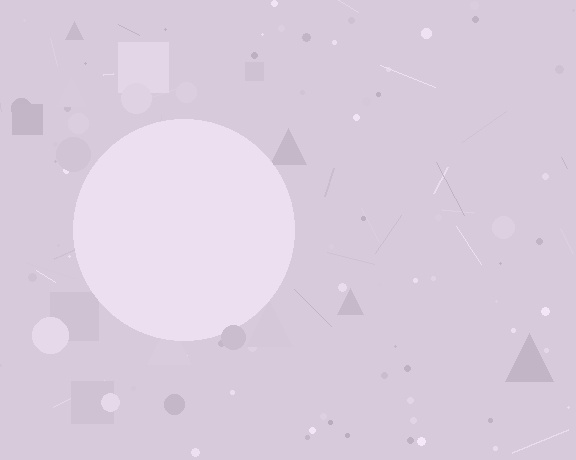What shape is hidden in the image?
A circle is hidden in the image.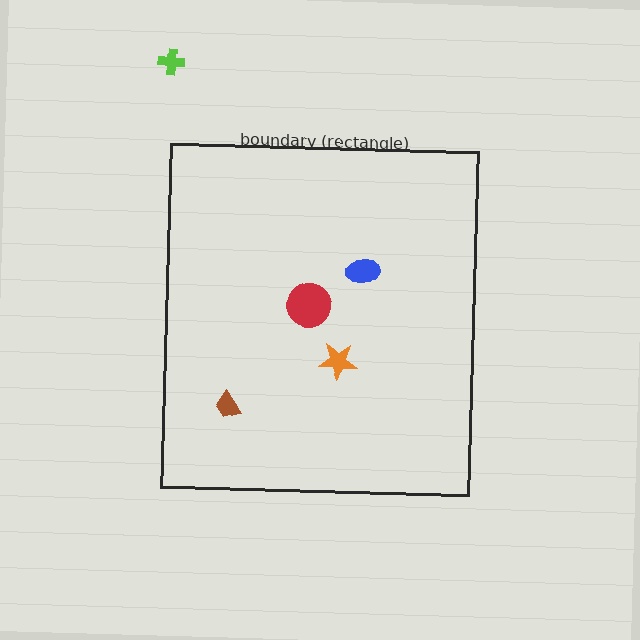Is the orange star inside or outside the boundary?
Inside.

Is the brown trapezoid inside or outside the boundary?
Inside.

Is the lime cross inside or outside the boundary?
Outside.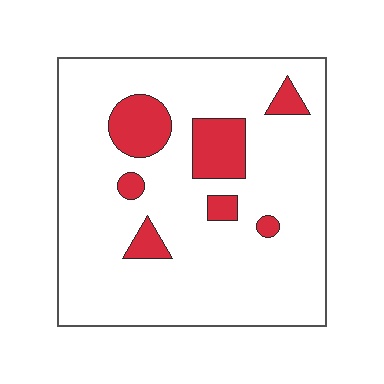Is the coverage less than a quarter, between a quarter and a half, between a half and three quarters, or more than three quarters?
Less than a quarter.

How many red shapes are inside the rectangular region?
7.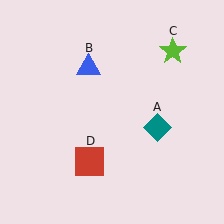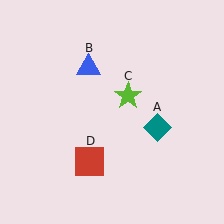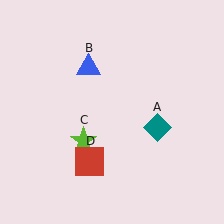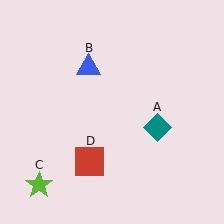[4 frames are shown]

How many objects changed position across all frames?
1 object changed position: lime star (object C).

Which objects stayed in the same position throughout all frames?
Teal diamond (object A) and blue triangle (object B) and red square (object D) remained stationary.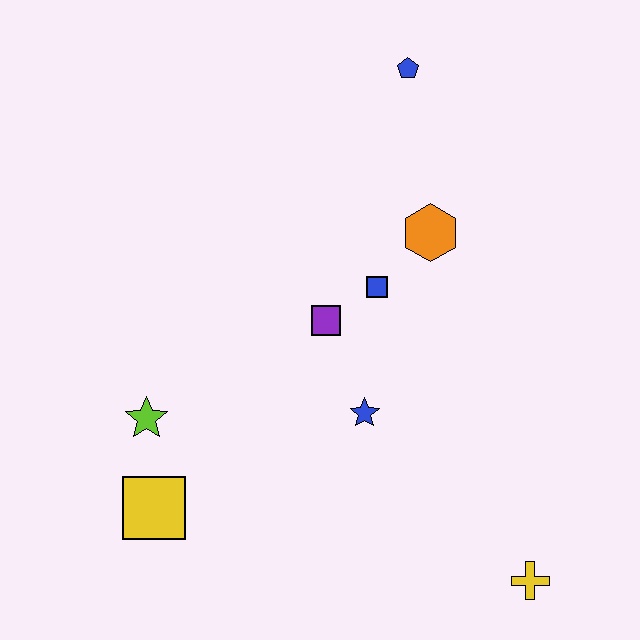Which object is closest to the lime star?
The yellow square is closest to the lime star.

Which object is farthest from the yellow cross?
The blue pentagon is farthest from the yellow cross.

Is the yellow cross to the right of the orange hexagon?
Yes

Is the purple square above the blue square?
No